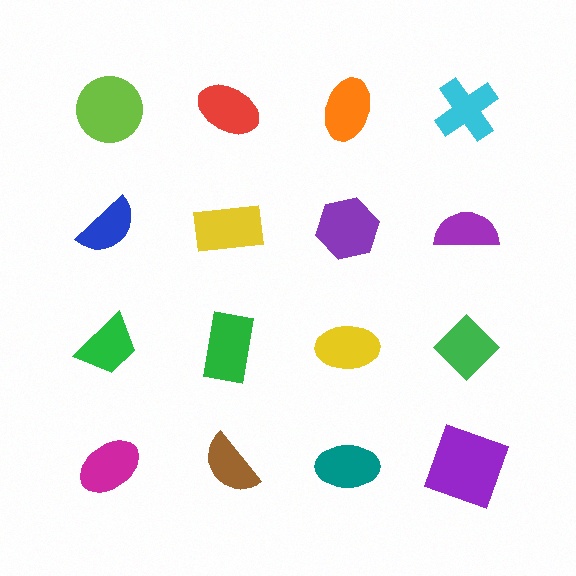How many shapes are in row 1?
4 shapes.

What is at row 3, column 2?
A green rectangle.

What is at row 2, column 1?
A blue semicircle.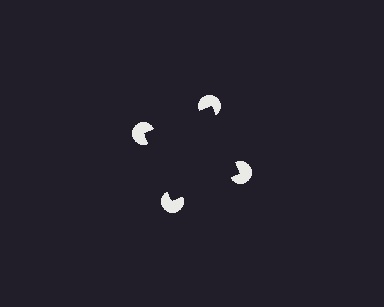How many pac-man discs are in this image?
There are 4 — one at each vertex of the illusory square.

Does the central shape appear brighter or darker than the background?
It typically appears slightly darker than the background, even though no actual brightness change is drawn.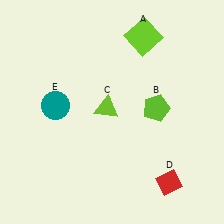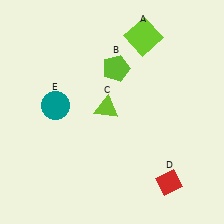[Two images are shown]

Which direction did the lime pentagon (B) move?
The lime pentagon (B) moved left.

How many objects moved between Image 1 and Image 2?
1 object moved between the two images.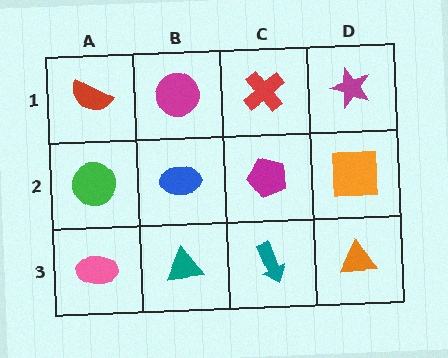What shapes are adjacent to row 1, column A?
A green circle (row 2, column A), a magenta circle (row 1, column B).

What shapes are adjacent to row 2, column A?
A red semicircle (row 1, column A), a pink ellipse (row 3, column A), a blue ellipse (row 2, column B).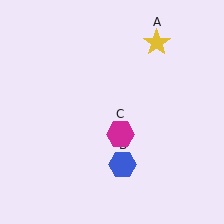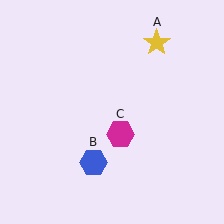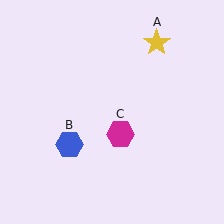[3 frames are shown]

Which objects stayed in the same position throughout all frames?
Yellow star (object A) and magenta hexagon (object C) remained stationary.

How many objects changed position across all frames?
1 object changed position: blue hexagon (object B).